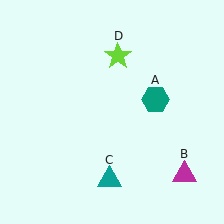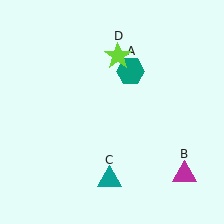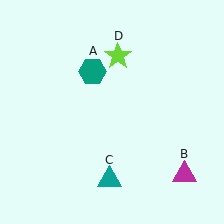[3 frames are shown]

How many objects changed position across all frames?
1 object changed position: teal hexagon (object A).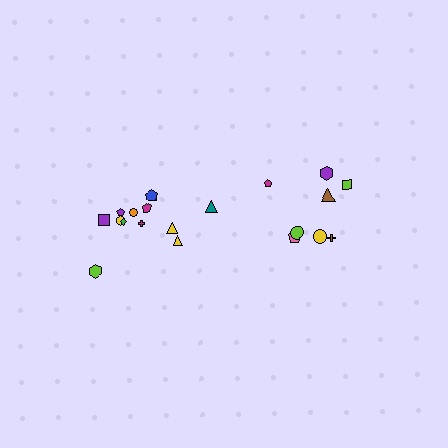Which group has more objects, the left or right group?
The left group.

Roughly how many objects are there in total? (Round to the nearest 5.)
Roughly 20 objects in total.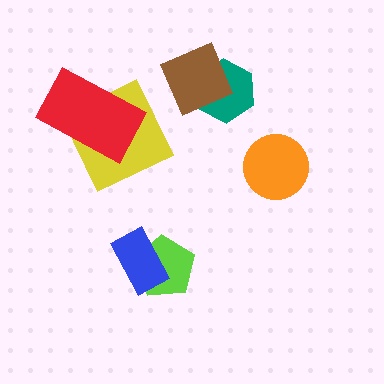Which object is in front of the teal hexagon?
The brown square is in front of the teal hexagon.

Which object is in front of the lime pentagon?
The blue rectangle is in front of the lime pentagon.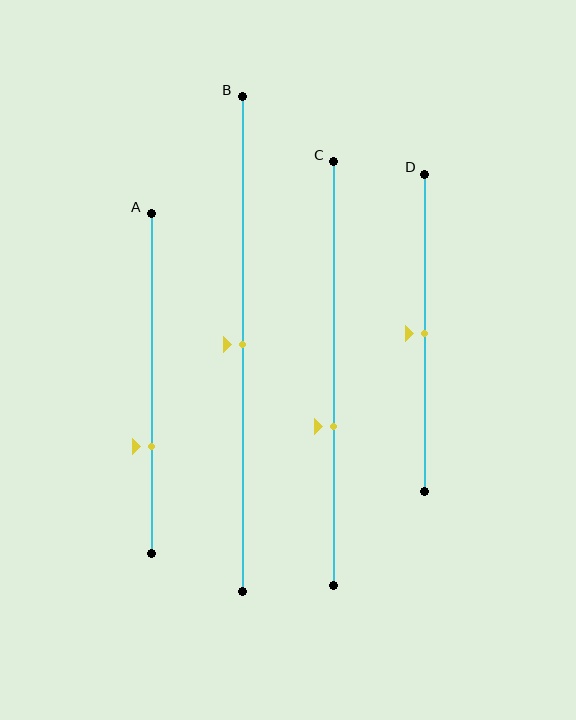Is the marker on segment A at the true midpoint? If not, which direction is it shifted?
No, the marker on segment A is shifted downward by about 19% of the segment length.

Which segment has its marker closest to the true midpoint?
Segment B has its marker closest to the true midpoint.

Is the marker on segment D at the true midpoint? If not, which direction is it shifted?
Yes, the marker on segment D is at the true midpoint.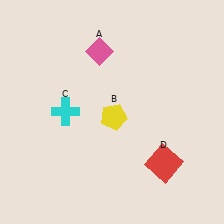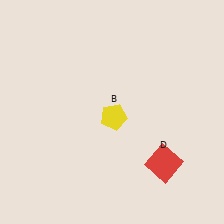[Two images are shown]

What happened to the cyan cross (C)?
The cyan cross (C) was removed in Image 2. It was in the top-left area of Image 1.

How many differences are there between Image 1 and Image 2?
There are 2 differences between the two images.